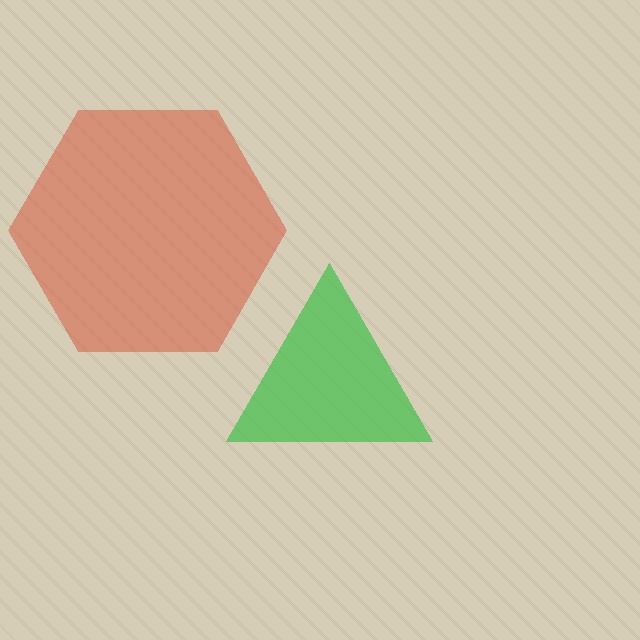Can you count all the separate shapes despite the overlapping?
Yes, there are 2 separate shapes.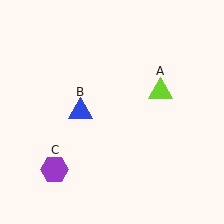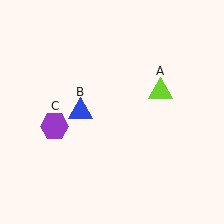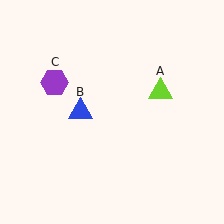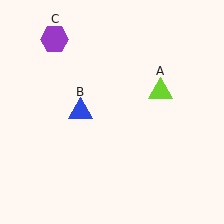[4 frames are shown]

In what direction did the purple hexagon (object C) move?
The purple hexagon (object C) moved up.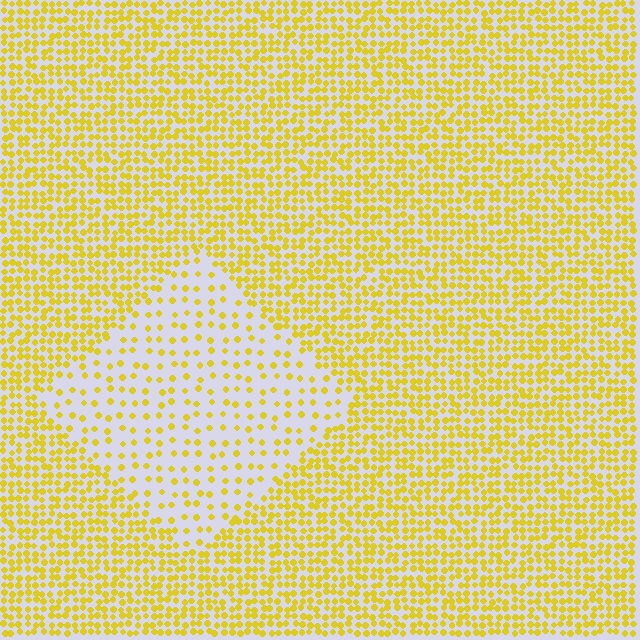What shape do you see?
I see a diamond.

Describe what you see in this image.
The image contains small yellow elements arranged at two different densities. A diamond-shaped region is visible where the elements are less densely packed than the surrounding area.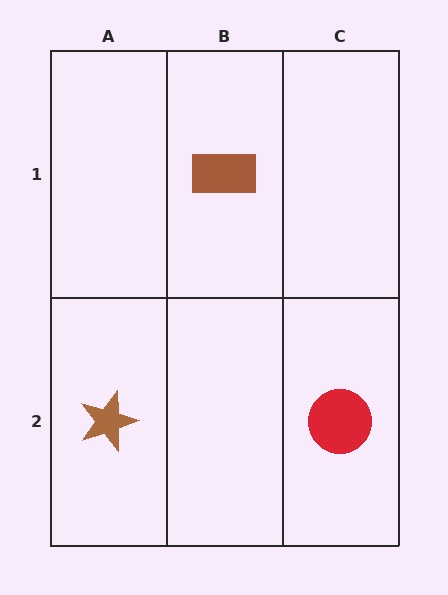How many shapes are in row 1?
1 shape.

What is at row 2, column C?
A red circle.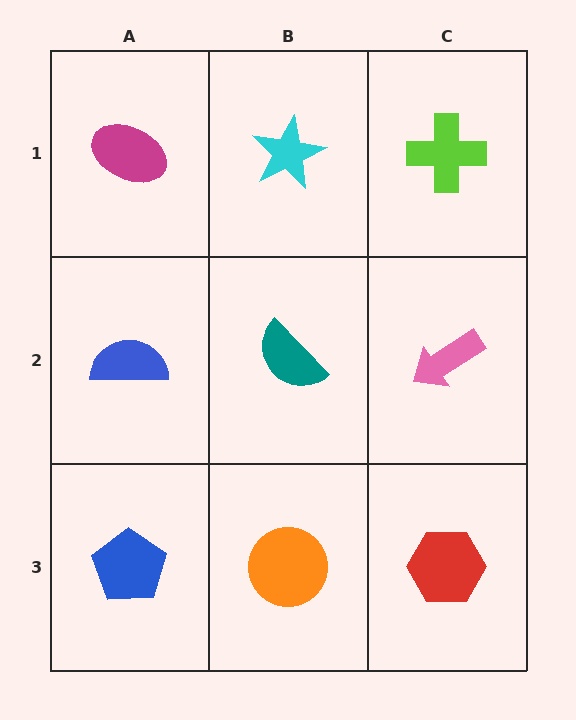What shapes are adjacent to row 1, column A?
A blue semicircle (row 2, column A), a cyan star (row 1, column B).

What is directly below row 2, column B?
An orange circle.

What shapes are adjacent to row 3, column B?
A teal semicircle (row 2, column B), a blue pentagon (row 3, column A), a red hexagon (row 3, column C).